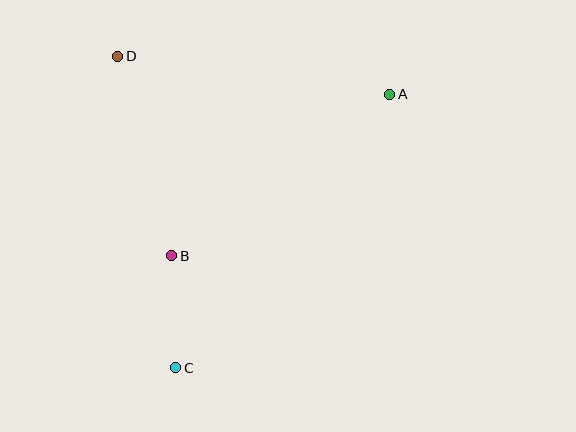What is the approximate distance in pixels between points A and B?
The distance between A and B is approximately 272 pixels.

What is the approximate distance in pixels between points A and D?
The distance between A and D is approximately 275 pixels.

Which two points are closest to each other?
Points B and C are closest to each other.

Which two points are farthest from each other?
Points A and C are farthest from each other.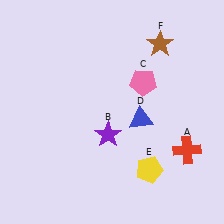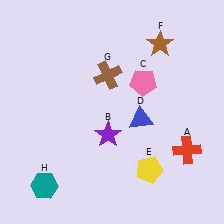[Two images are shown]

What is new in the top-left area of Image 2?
A brown cross (G) was added in the top-left area of Image 2.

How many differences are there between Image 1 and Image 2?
There are 2 differences between the two images.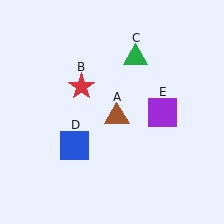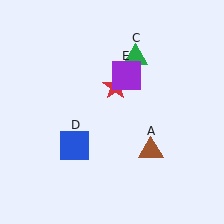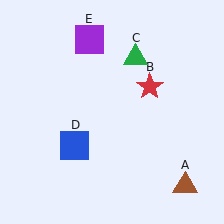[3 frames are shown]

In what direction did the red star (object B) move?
The red star (object B) moved right.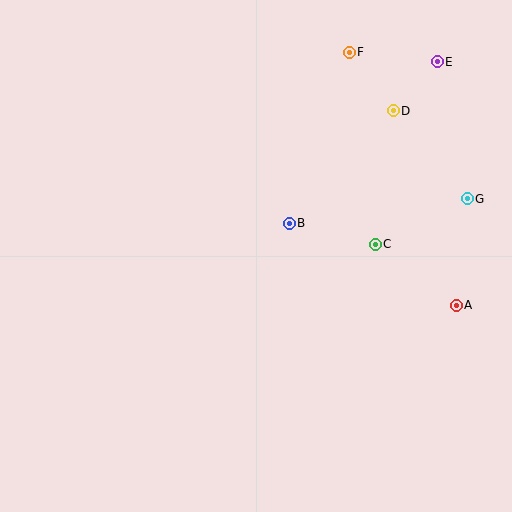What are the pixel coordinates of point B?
Point B is at (289, 223).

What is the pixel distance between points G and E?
The distance between G and E is 140 pixels.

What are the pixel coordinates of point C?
Point C is at (375, 244).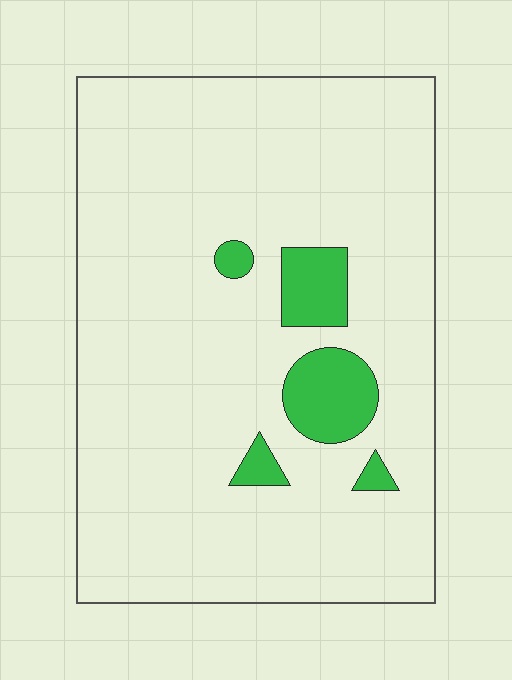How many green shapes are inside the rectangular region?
5.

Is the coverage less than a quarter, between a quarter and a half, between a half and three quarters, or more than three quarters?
Less than a quarter.